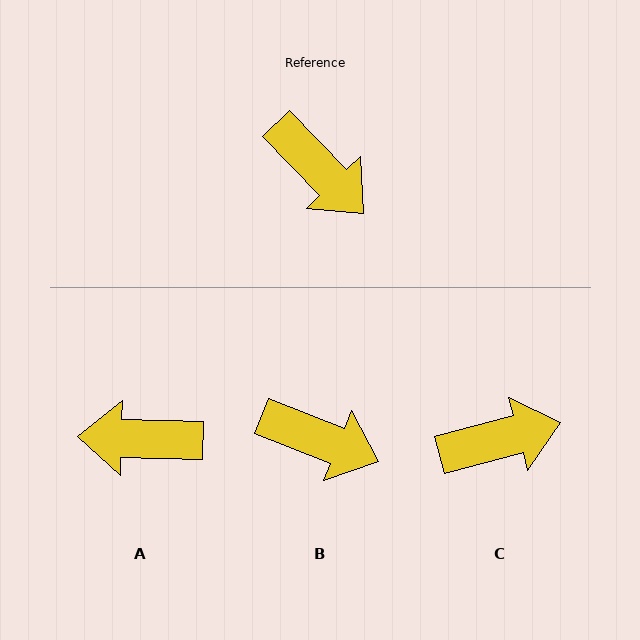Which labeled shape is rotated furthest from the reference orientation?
A, about 136 degrees away.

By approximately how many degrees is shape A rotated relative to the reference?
Approximately 136 degrees clockwise.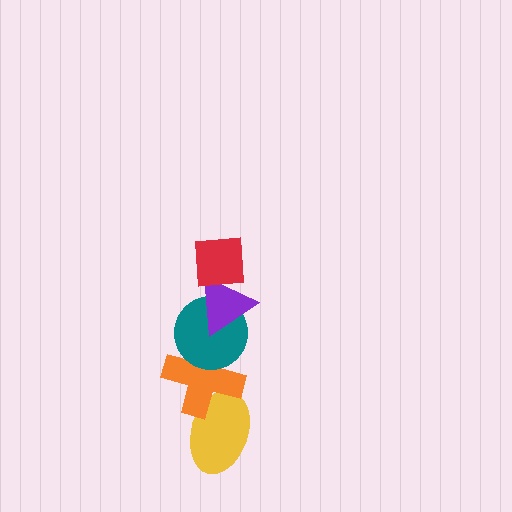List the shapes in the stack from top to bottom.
From top to bottom: the red square, the purple triangle, the teal circle, the orange cross, the yellow ellipse.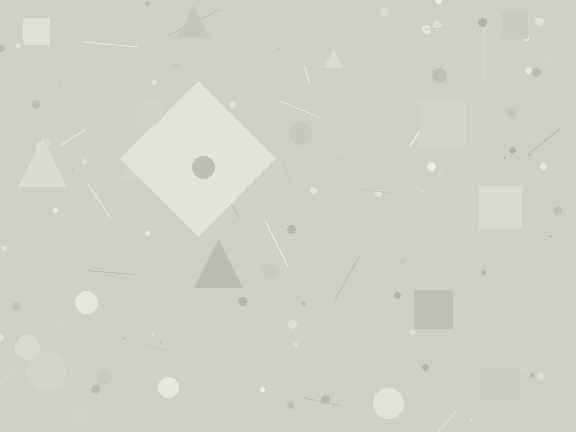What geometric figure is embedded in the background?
A diamond is embedded in the background.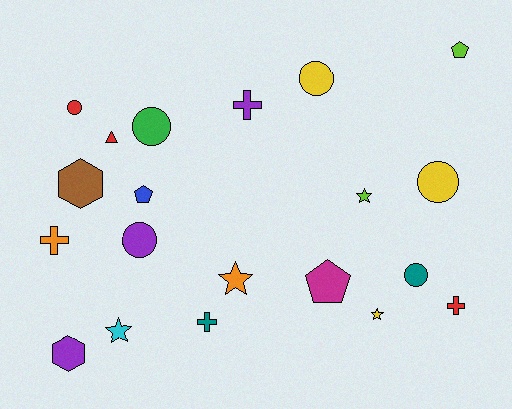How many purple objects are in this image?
There are 3 purple objects.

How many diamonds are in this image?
There are no diamonds.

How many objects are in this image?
There are 20 objects.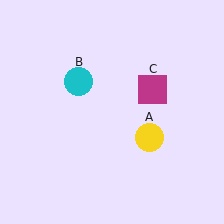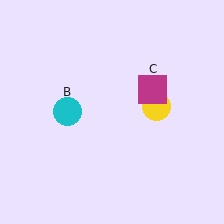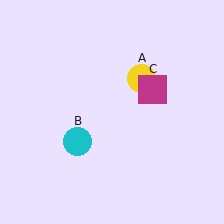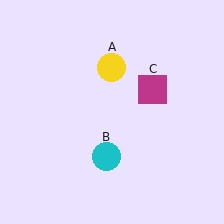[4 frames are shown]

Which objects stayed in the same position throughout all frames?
Magenta square (object C) remained stationary.